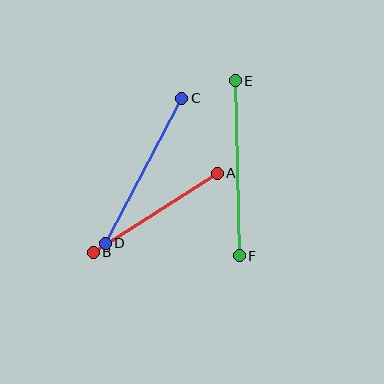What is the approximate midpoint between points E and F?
The midpoint is at approximately (237, 168) pixels.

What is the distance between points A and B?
The distance is approximately 147 pixels.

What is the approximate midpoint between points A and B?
The midpoint is at approximately (155, 213) pixels.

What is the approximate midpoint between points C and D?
The midpoint is at approximately (144, 171) pixels.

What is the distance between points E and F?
The distance is approximately 175 pixels.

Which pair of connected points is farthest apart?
Points E and F are farthest apart.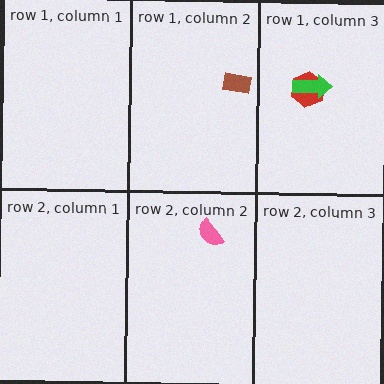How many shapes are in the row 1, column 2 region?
1.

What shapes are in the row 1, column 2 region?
The brown rectangle.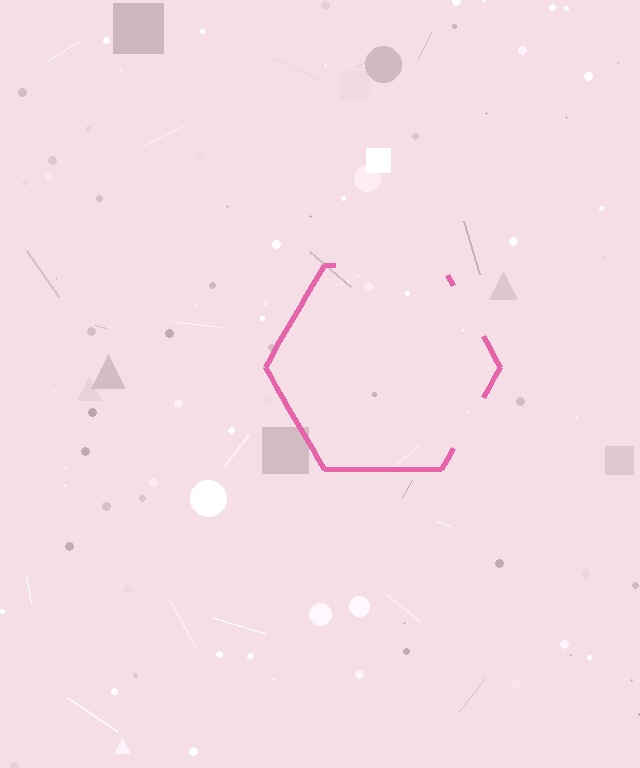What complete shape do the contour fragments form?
The contour fragments form a hexagon.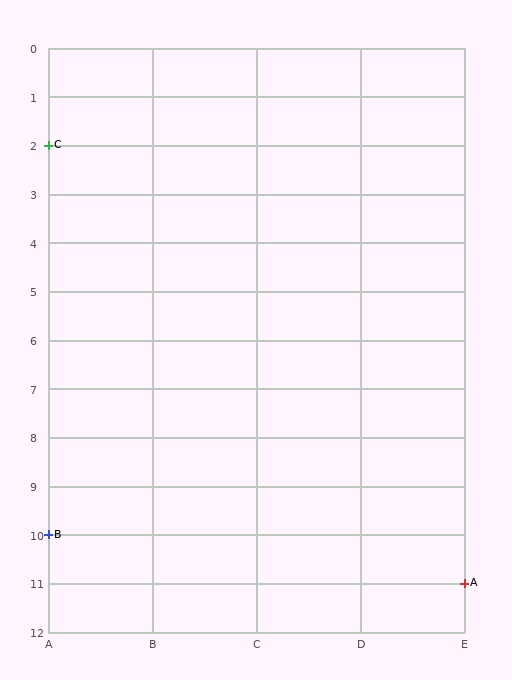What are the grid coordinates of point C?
Point C is at grid coordinates (A, 2).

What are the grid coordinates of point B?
Point B is at grid coordinates (A, 10).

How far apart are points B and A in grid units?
Points B and A are 4 columns and 1 row apart (about 4.1 grid units diagonally).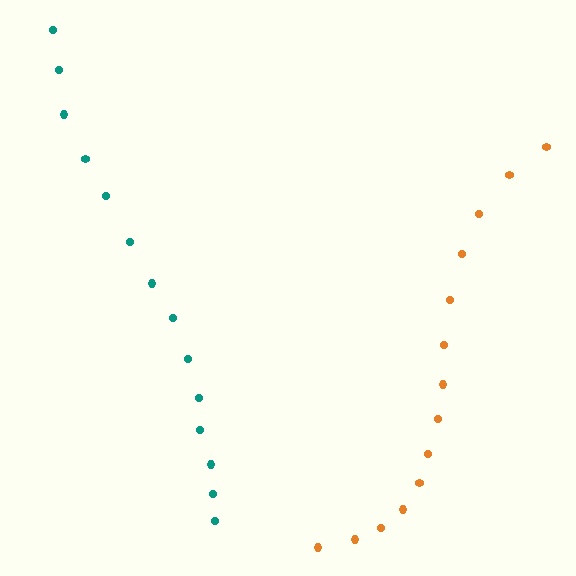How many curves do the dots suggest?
There are 2 distinct paths.